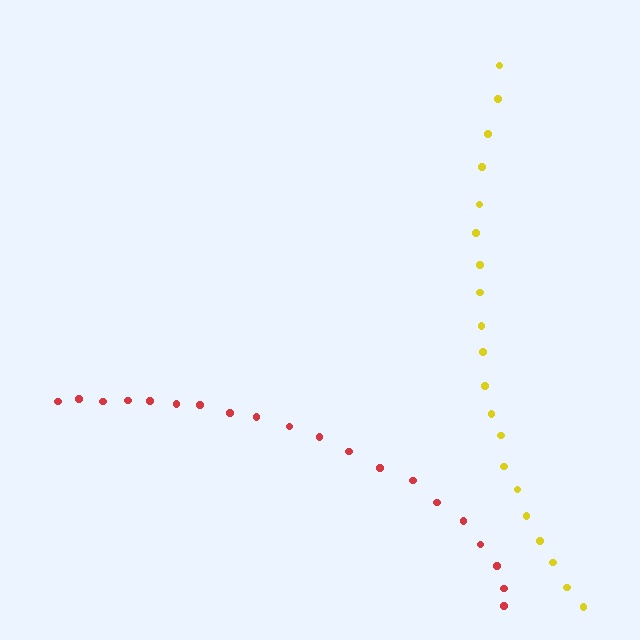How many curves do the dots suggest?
There are 2 distinct paths.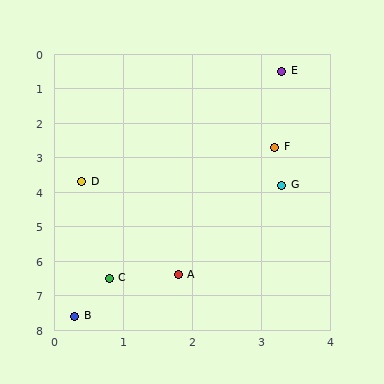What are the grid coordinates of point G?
Point G is at approximately (3.3, 3.8).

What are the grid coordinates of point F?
Point F is at approximately (3.2, 2.7).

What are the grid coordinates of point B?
Point B is at approximately (0.3, 7.6).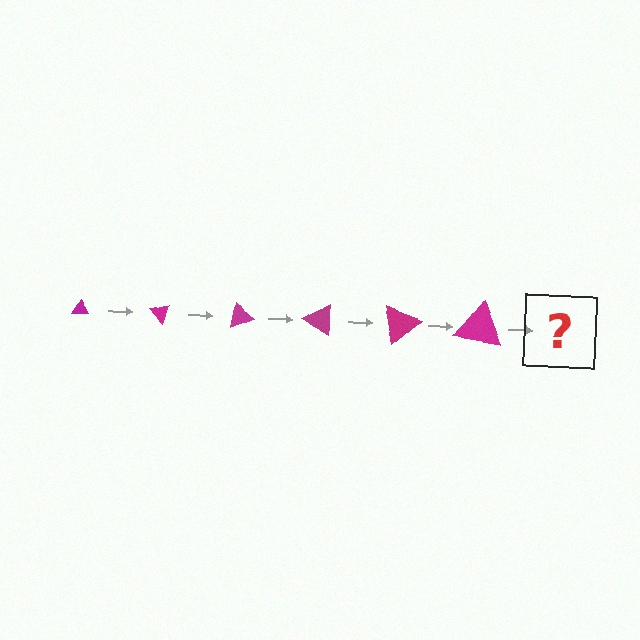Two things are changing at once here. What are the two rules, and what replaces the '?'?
The two rules are that the triangle grows larger each step and it rotates 50 degrees each step. The '?' should be a triangle, larger than the previous one and rotated 300 degrees from the start.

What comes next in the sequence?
The next element should be a triangle, larger than the previous one and rotated 300 degrees from the start.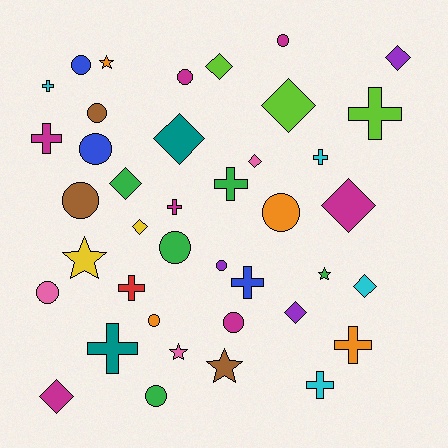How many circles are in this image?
There are 13 circles.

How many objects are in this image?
There are 40 objects.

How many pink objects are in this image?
There are 3 pink objects.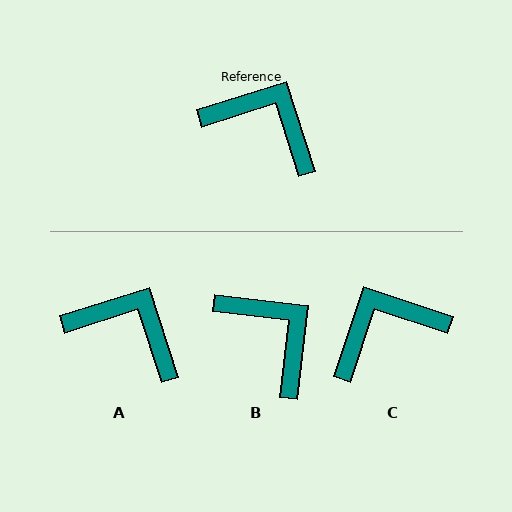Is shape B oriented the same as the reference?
No, it is off by about 25 degrees.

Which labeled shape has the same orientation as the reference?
A.